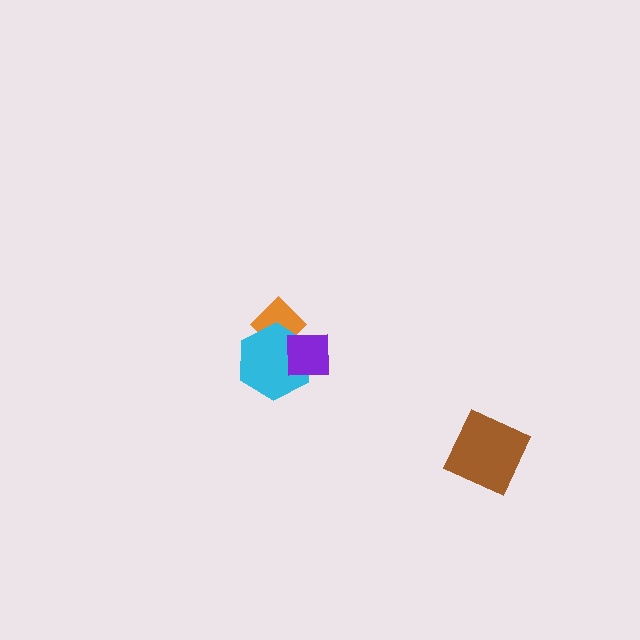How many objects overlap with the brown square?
0 objects overlap with the brown square.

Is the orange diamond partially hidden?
Yes, it is partially covered by another shape.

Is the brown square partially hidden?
No, no other shape covers it.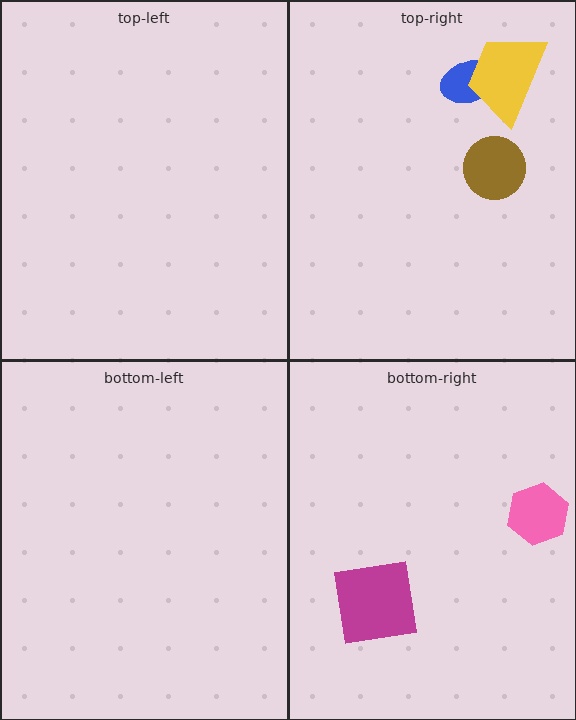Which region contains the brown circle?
The top-right region.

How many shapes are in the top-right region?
3.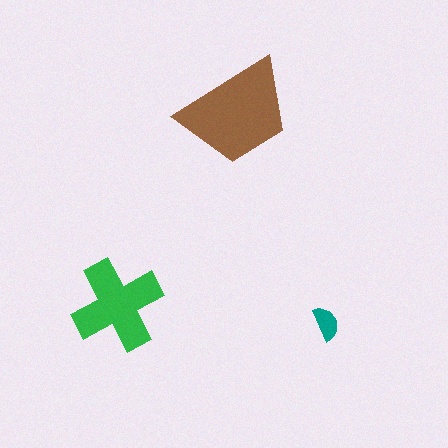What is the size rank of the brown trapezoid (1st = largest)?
1st.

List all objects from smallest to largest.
The teal semicircle, the green cross, the brown trapezoid.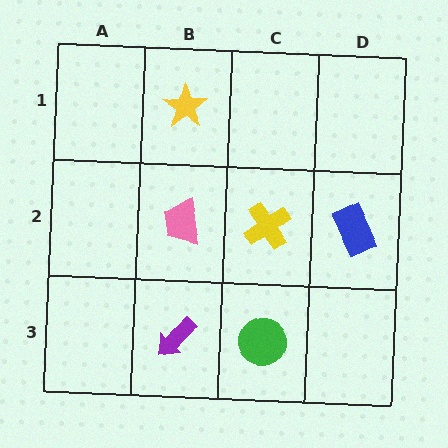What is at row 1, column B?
A yellow star.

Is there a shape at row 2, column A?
No, that cell is empty.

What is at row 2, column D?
A blue rectangle.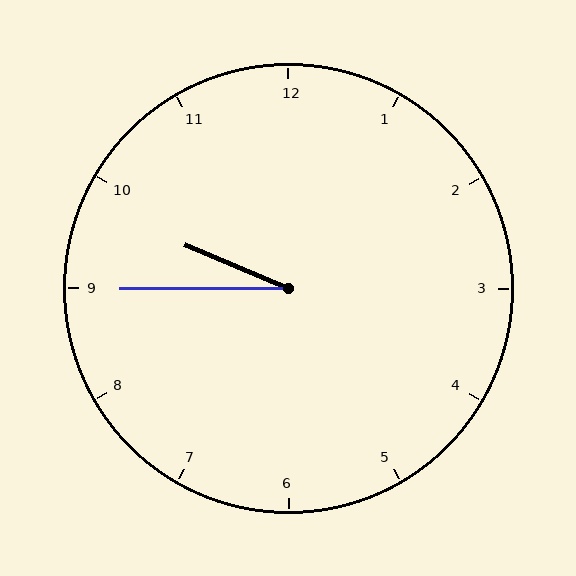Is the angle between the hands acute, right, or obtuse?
It is acute.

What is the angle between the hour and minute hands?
Approximately 22 degrees.